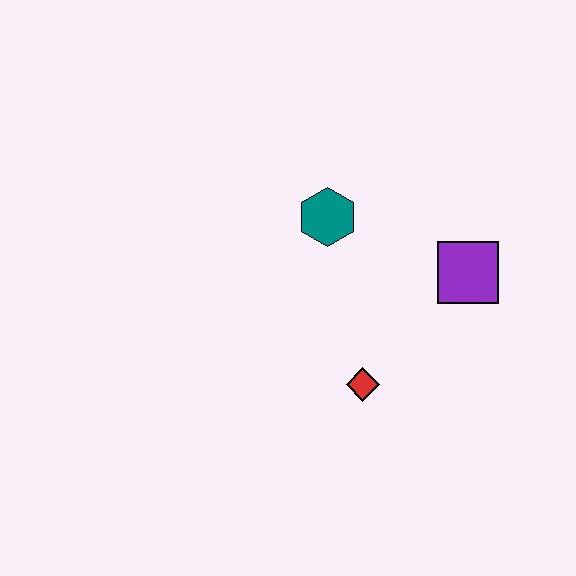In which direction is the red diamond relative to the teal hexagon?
The red diamond is below the teal hexagon.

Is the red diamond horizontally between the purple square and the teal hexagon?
Yes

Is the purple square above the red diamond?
Yes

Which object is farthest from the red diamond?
The teal hexagon is farthest from the red diamond.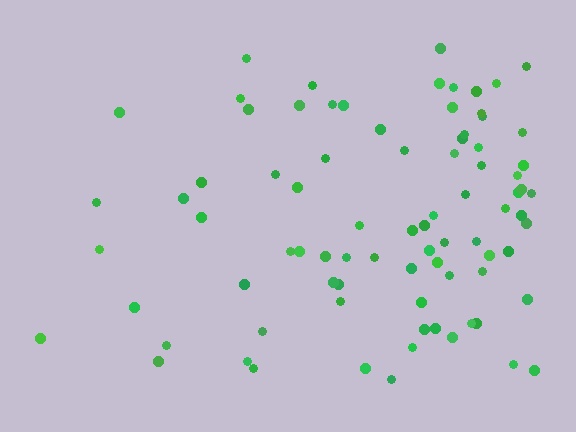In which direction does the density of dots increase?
From left to right, with the right side densest.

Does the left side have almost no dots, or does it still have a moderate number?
Still a moderate number, just noticeably fewer than the right.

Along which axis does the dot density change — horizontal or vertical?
Horizontal.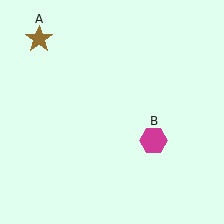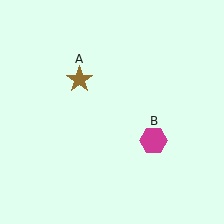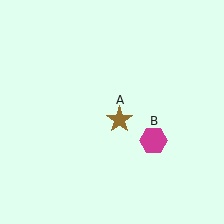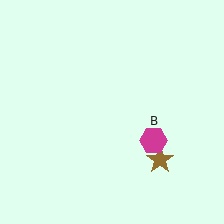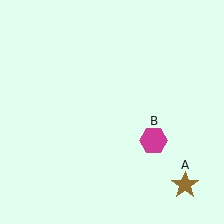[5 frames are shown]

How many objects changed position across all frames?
1 object changed position: brown star (object A).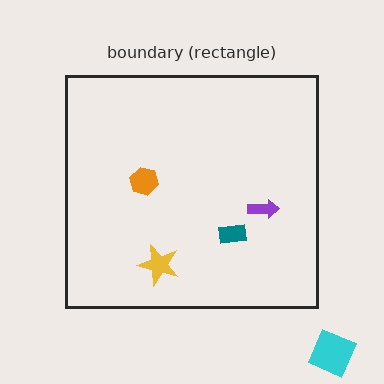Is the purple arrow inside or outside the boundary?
Inside.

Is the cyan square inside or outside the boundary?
Outside.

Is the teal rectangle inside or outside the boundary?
Inside.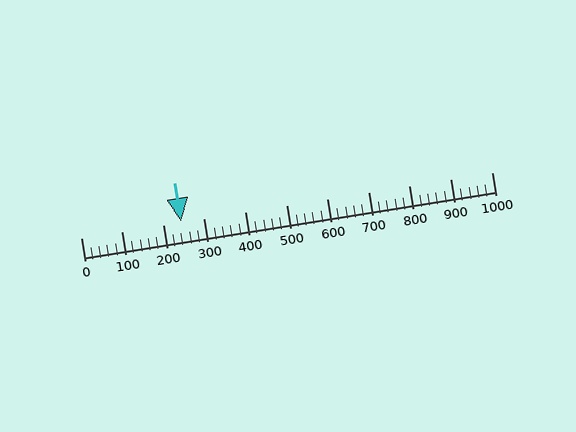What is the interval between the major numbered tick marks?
The major tick marks are spaced 100 units apart.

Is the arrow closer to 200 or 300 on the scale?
The arrow is closer to 200.